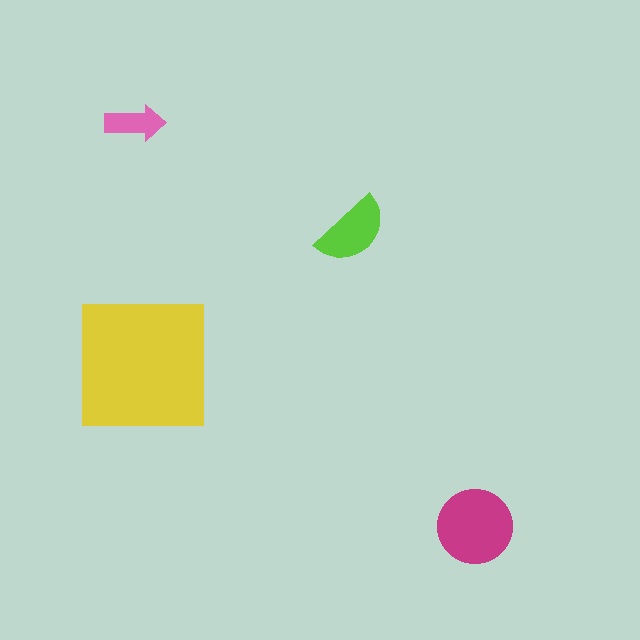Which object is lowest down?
The magenta circle is bottommost.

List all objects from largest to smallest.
The yellow square, the magenta circle, the lime semicircle, the pink arrow.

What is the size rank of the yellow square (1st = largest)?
1st.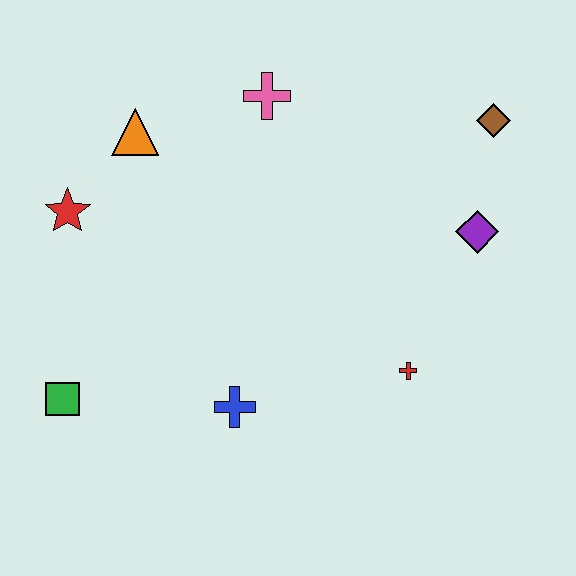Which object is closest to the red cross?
The purple diamond is closest to the red cross.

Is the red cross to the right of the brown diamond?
No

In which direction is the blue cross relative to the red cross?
The blue cross is to the left of the red cross.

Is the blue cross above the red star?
No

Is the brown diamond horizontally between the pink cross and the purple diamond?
No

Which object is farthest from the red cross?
The red star is farthest from the red cross.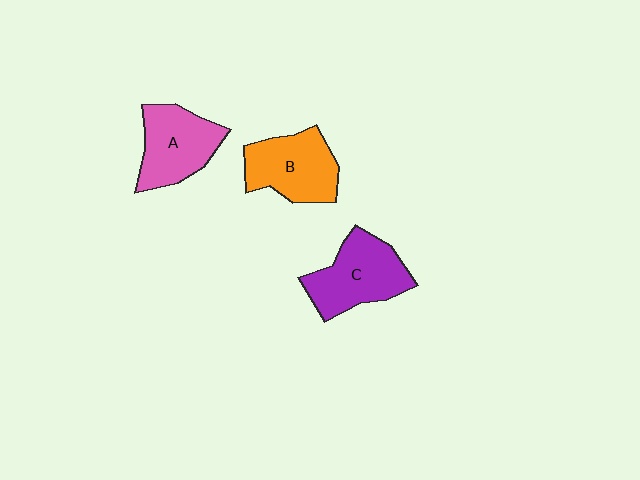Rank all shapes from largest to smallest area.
From largest to smallest: C (purple), B (orange), A (pink).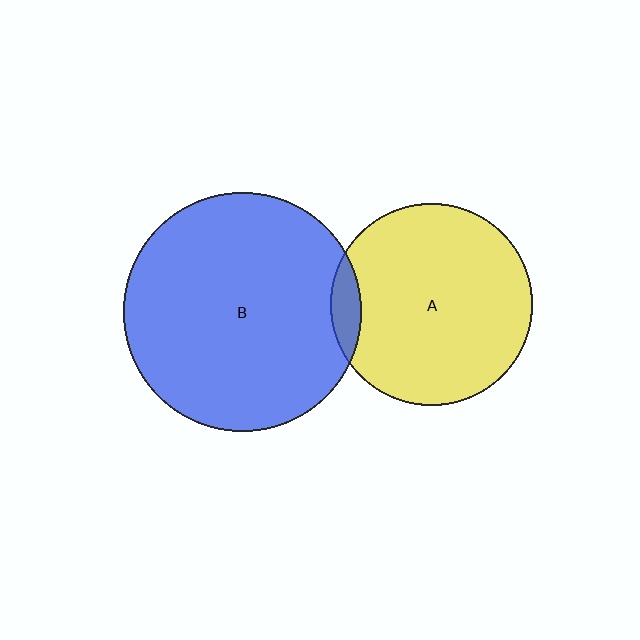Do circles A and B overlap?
Yes.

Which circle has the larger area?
Circle B (blue).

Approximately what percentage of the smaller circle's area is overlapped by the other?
Approximately 5%.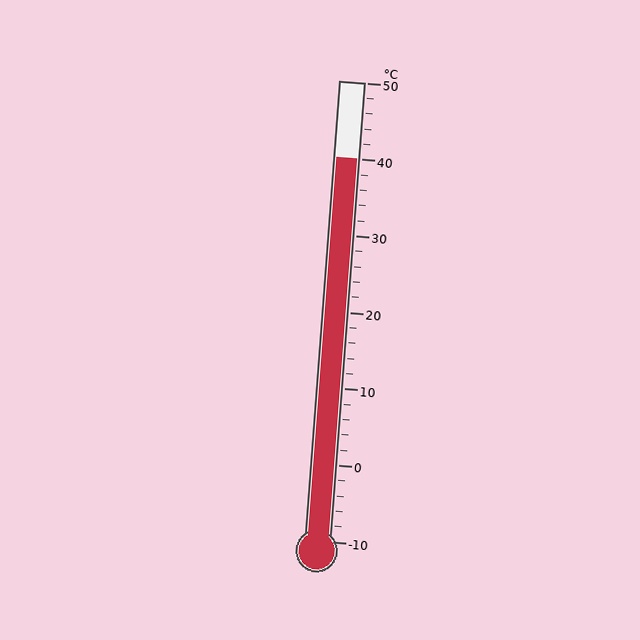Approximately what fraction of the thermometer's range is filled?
The thermometer is filled to approximately 85% of its range.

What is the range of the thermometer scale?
The thermometer scale ranges from -10°C to 50°C.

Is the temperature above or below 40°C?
The temperature is at 40°C.